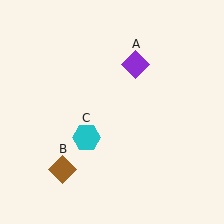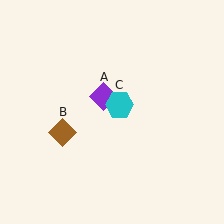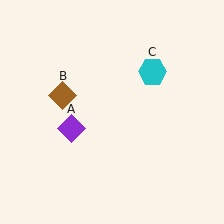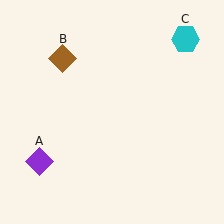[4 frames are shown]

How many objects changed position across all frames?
3 objects changed position: purple diamond (object A), brown diamond (object B), cyan hexagon (object C).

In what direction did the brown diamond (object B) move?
The brown diamond (object B) moved up.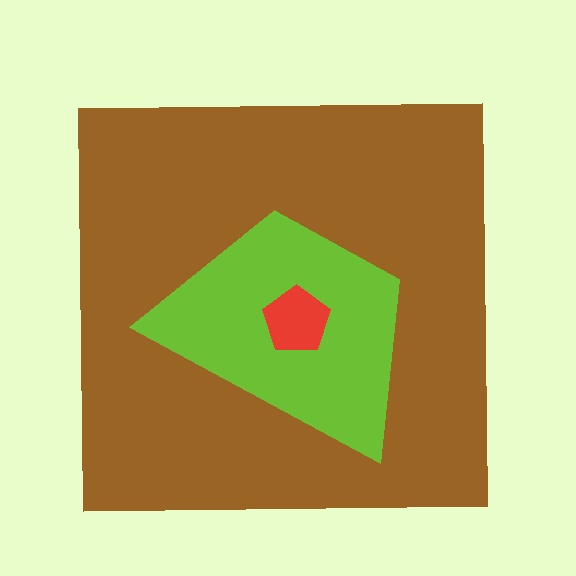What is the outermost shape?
The brown square.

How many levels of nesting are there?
3.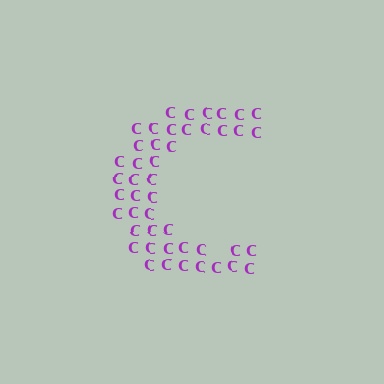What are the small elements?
The small elements are letter C's.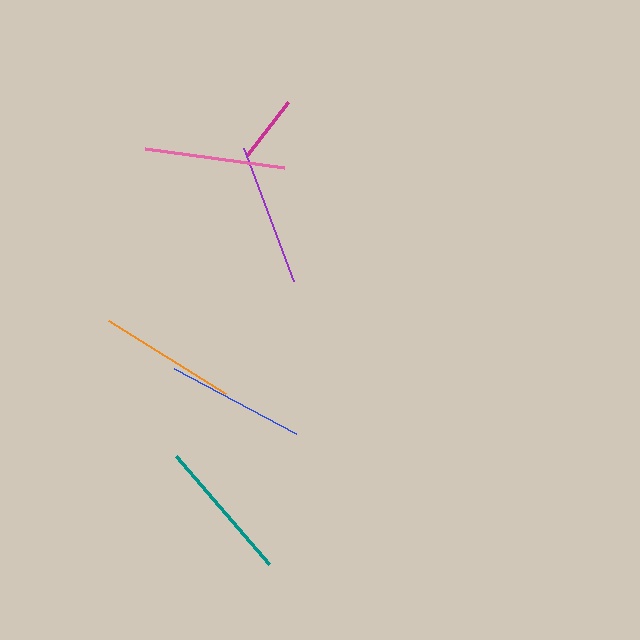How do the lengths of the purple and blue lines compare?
The purple and blue lines are approximately the same length.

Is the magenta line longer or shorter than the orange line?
The orange line is longer than the magenta line.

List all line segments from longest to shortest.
From longest to shortest: teal, purple, pink, orange, blue, magenta.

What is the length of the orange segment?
The orange segment is approximately 138 pixels long.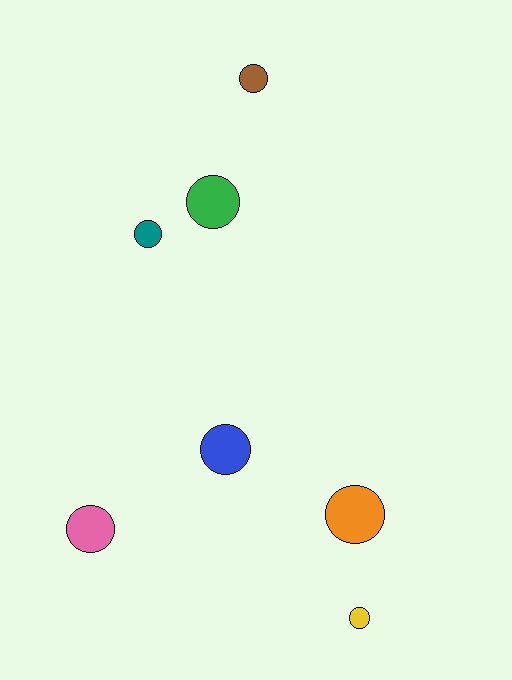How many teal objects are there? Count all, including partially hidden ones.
There is 1 teal object.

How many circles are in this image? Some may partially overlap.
There are 7 circles.